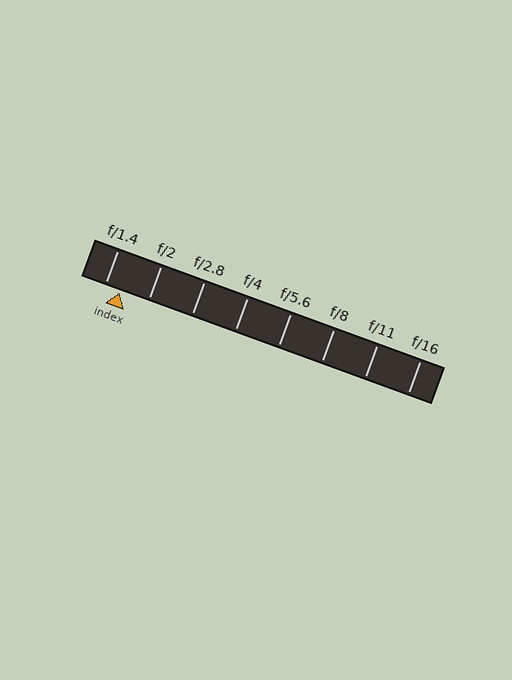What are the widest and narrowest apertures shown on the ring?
The widest aperture shown is f/1.4 and the narrowest is f/16.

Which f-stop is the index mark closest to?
The index mark is closest to f/1.4.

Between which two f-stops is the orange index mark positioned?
The index mark is between f/1.4 and f/2.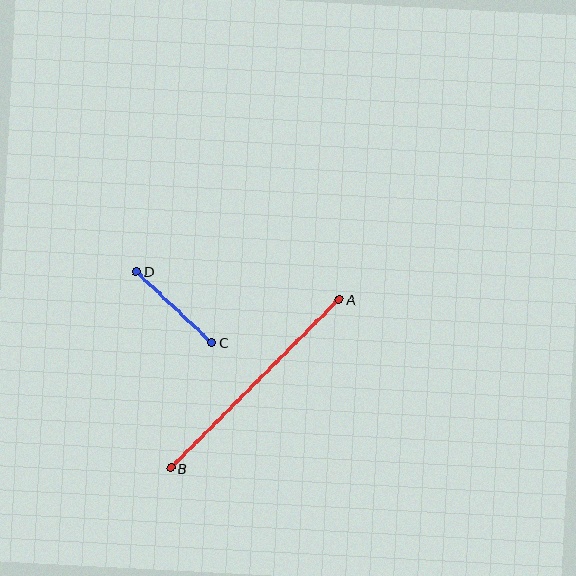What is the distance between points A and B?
The distance is approximately 238 pixels.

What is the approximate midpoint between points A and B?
The midpoint is at approximately (255, 384) pixels.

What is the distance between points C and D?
The distance is approximately 104 pixels.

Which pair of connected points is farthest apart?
Points A and B are farthest apart.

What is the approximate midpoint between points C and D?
The midpoint is at approximately (174, 307) pixels.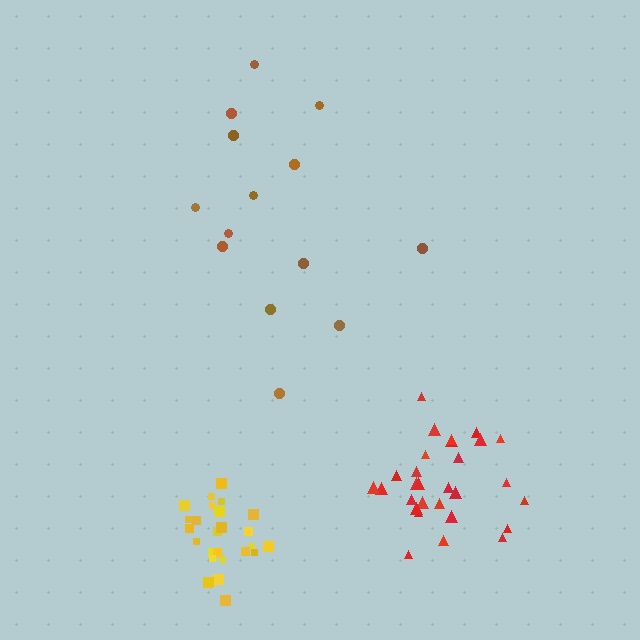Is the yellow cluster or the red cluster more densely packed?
Yellow.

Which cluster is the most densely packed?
Yellow.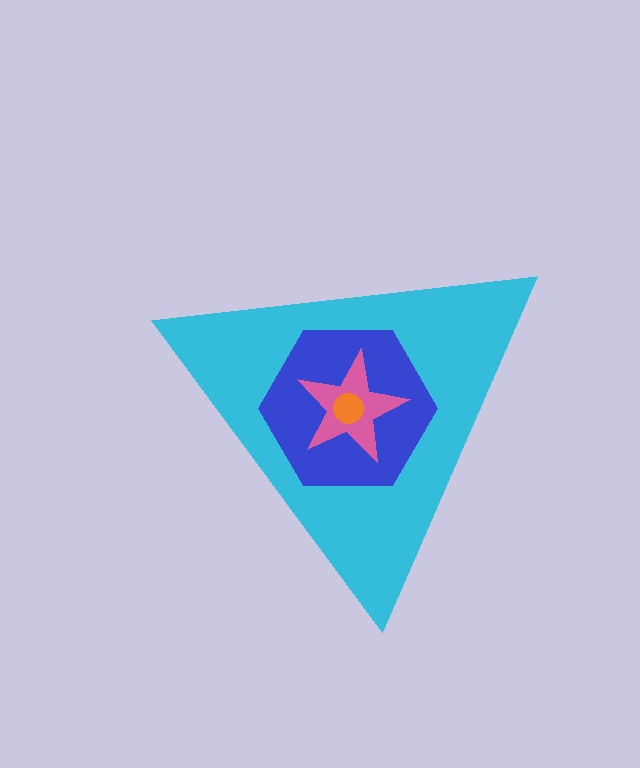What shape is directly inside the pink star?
The orange circle.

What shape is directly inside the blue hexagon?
The pink star.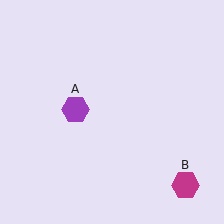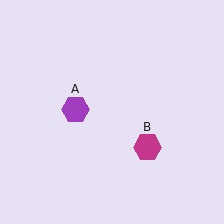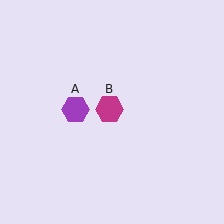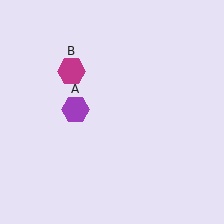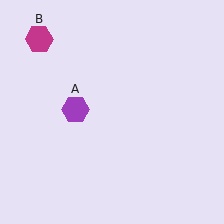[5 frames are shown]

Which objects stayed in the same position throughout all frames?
Purple hexagon (object A) remained stationary.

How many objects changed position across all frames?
1 object changed position: magenta hexagon (object B).